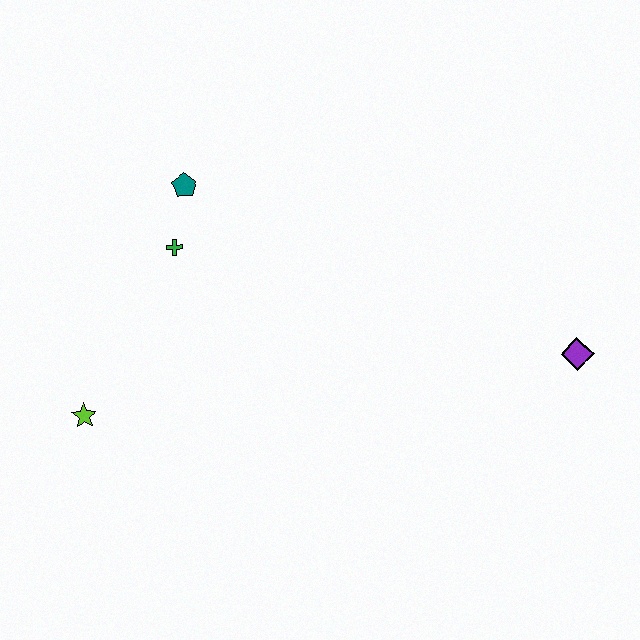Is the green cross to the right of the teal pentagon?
No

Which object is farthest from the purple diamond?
The lime star is farthest from the purple diamond.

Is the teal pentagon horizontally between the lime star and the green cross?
No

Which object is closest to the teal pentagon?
The green cross is closest to the teal pentagon.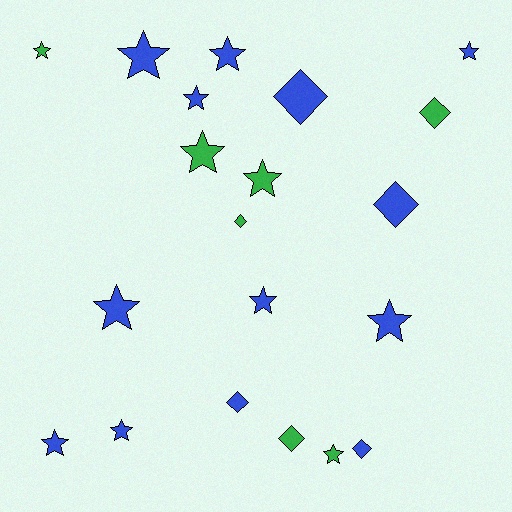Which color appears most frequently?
Blue, with 13 objects.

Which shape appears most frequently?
Star, with 13 objects.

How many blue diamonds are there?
There are 4 blue diamonds.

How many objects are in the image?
There are 20 objects.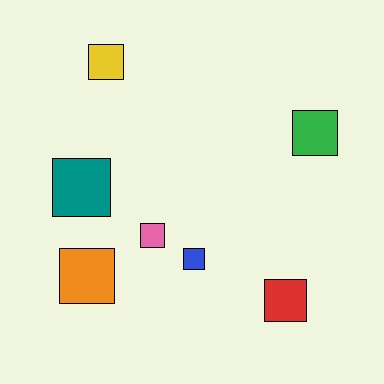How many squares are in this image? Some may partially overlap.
There are 7 squares.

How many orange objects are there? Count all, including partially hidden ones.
There is 1 orange object.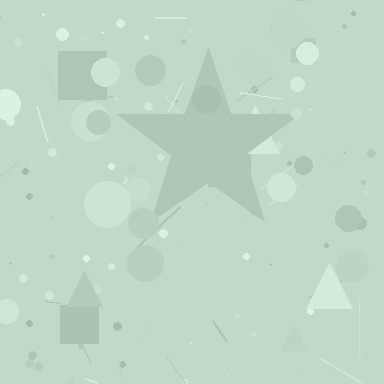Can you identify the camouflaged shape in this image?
The camouflaged shape is a star.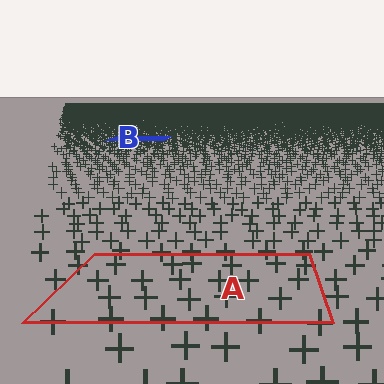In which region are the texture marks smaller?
The texture marks are smaller in region B, because it is farther away.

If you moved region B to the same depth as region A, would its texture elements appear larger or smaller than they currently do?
They would appear larger. At a closer depth, the same texture elements are projected at a bigger on-screen size.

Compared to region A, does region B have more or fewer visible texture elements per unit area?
Region B has more texture elements per unit area — they are packed more densely because it is farther away.